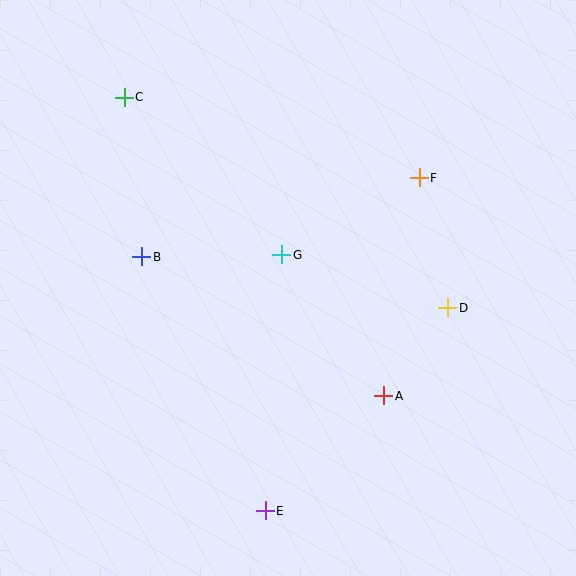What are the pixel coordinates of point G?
Point G is at (282, 255).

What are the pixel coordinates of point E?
Point E is at (265, 511).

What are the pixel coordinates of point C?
Point C is at (124, 97).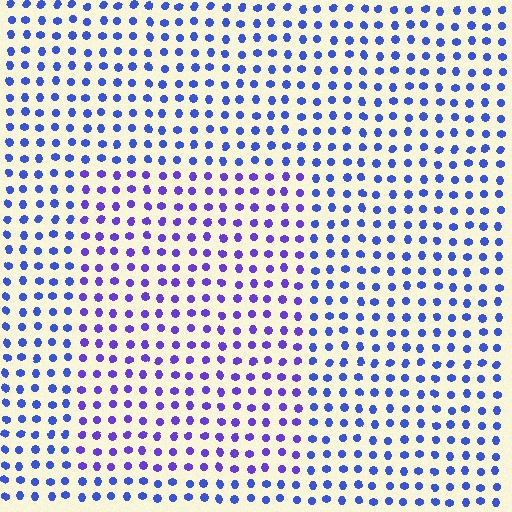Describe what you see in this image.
The image is filled with small blue elements in a uniform arrangement. A rectangle-shaped region is visible where the elements are tinted to a slightly different hue, forming a subtle color boundary.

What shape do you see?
I see a rectangle.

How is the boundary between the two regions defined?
The boundary is defined purely by a slight shift in hue (about 28 degrees). Spacing, size, and orientation are identical on both sides.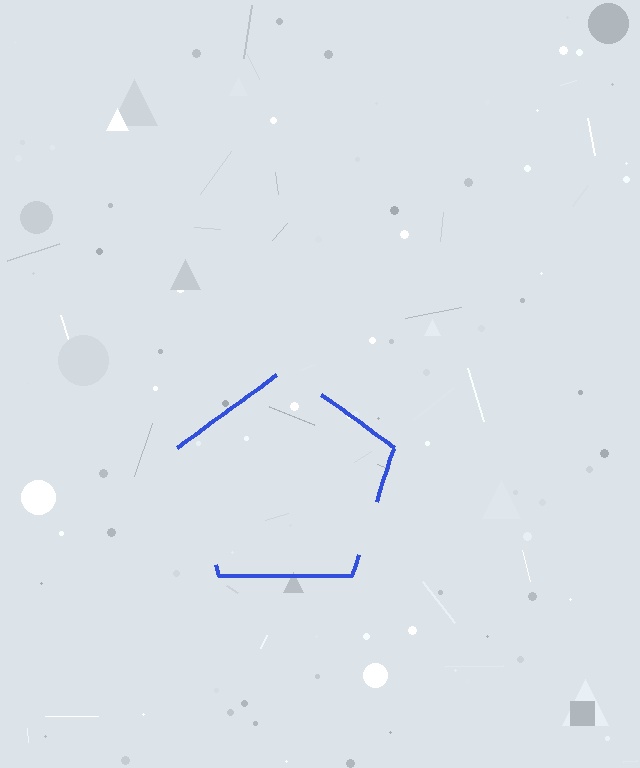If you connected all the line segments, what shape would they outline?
They would outline a pentagon.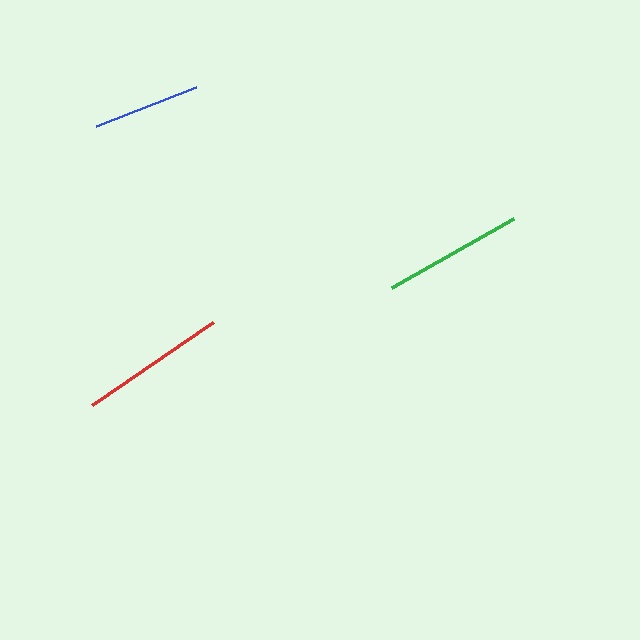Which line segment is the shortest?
The blue line is the shortest at approximately 108 pixels.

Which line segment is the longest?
The red line is the longest at approximately 147 pixels.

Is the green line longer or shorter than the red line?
The red line is longer than the green line.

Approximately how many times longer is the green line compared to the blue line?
The green line is approximately 1.3 times the length of the blue line.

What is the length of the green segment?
The green segment is approximately 140 pixels long.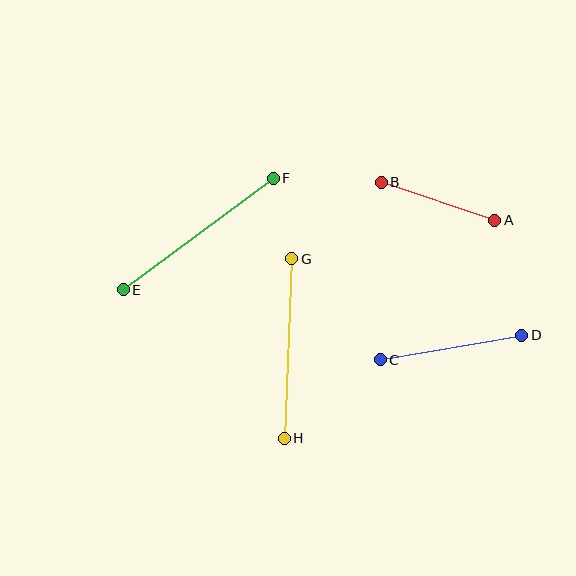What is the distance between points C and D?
The distance is approximately 143 pixels.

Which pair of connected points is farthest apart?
Points E and F are farthest apart.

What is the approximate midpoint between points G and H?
The midpoint is at approximately (288, 349) pixels.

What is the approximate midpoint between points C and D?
The midpoint is at approximately (451, 347) pixels.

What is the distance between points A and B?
The distance is approximately 120 pixels.